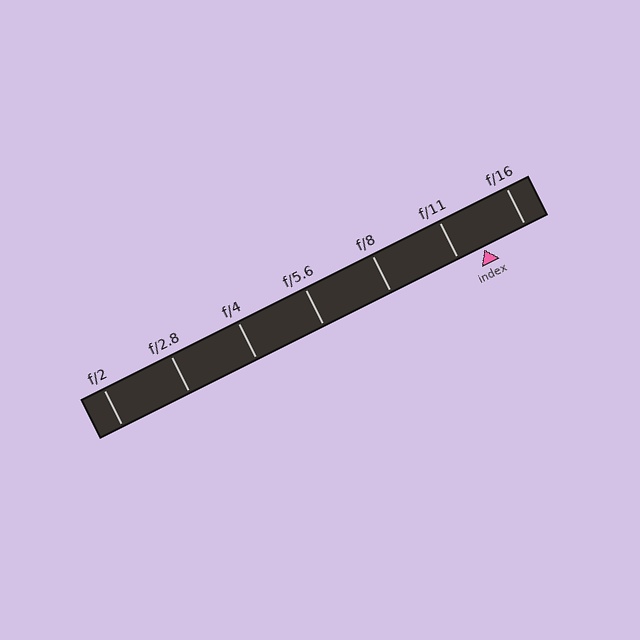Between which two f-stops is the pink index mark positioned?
The index mark is between f/11 and f/16.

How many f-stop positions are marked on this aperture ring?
There are 7 f-stop positions marked.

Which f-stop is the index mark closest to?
The index mark is closest to f/11.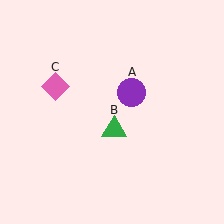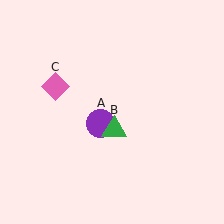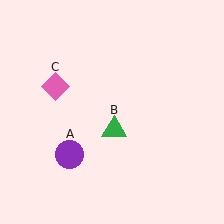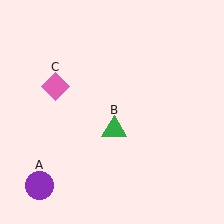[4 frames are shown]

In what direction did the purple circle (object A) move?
The purple circle (object A) moved down and to the left.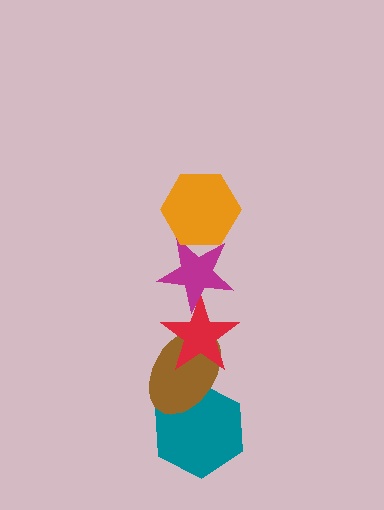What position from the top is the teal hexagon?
The teal hexagon is 5th from the top.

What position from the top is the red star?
The red star is 3rd from the top.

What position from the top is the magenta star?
The magenta star is 2nd from the top.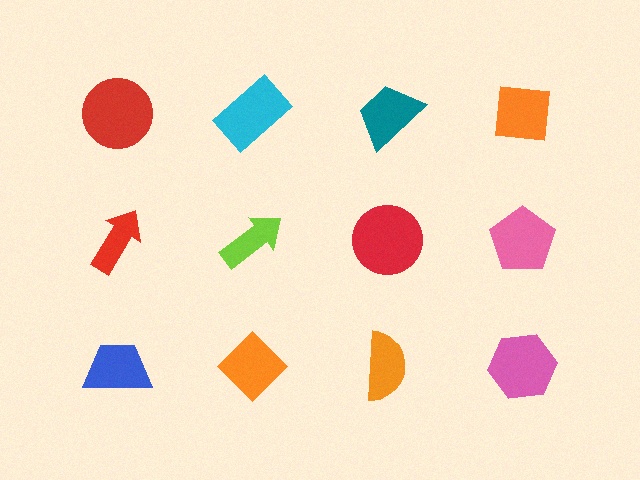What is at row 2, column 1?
A red arrow.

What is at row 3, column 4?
A pink hexagon.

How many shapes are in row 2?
4 shapes.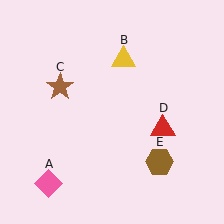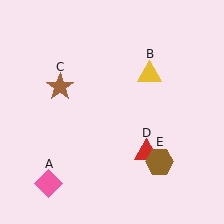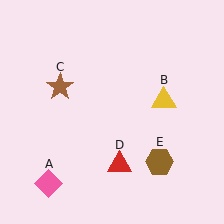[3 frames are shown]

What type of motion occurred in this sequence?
The yellow triangle (object B), red triangle (object D) rotated clockwise around the center of the scene.